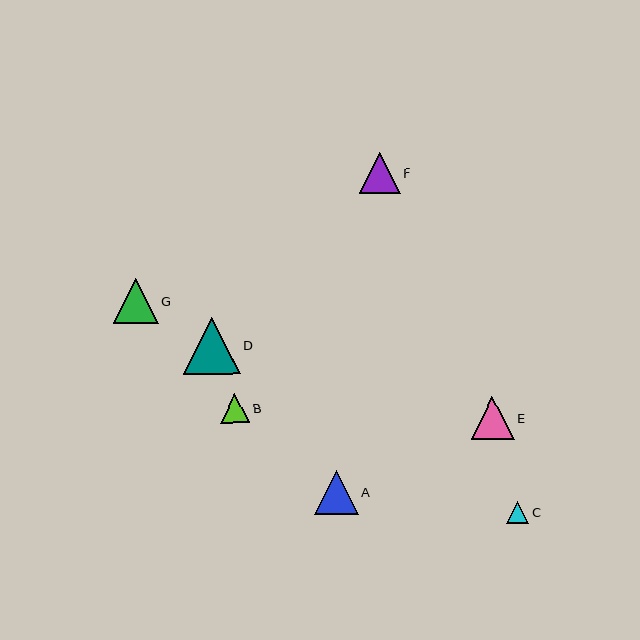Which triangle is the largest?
Triangle D is the largest with a size of approximately 57 pixels.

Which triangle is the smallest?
Triangle C is the smallest with a size of approximately 22 pixels.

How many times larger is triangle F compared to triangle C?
Triangle F is approximately 1.8 times the size of triangle C.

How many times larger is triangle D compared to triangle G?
Triangle D is approximately 1.3 times the size of triangle G.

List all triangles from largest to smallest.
From largest to smallest: D, G, A, E, F, B, C.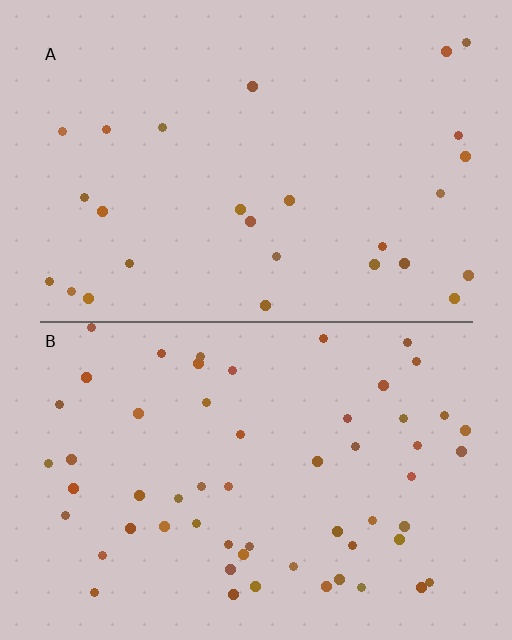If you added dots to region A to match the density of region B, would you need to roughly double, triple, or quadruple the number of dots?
Approximately double.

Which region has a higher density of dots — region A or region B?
B (the bottom).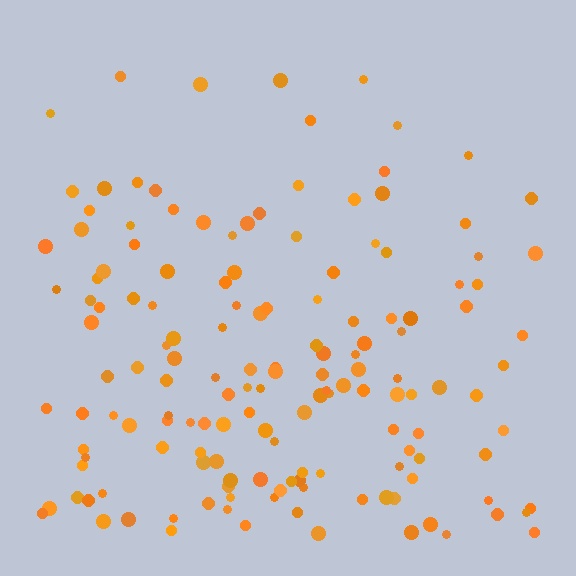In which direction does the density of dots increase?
From top to bottom, with the bottom side densest.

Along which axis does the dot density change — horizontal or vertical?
Vertical.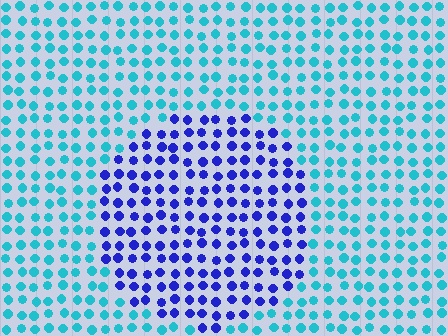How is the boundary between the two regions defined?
The boundary is defined purely by a slight shift in hue (about 55 degrees). Spacing, size, and orientation are identical on both sides.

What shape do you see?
I see a circle.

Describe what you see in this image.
The image is filled with small cyan elements in a uniform arrangement. A circle-shaped region is visible where the elements are tinted to a slightly different hue, forming a subtle color boundary.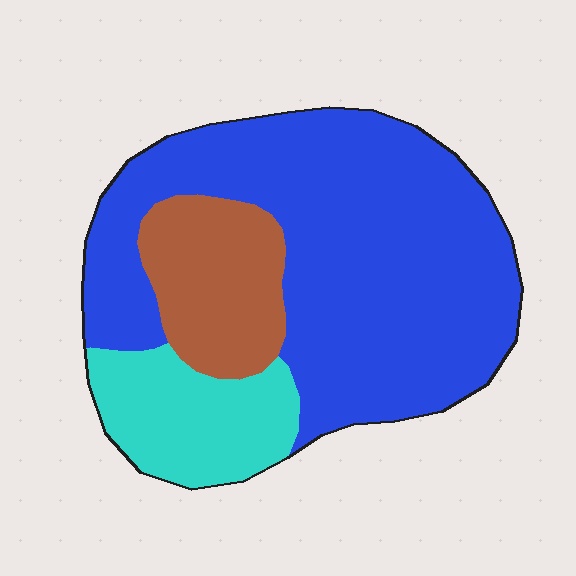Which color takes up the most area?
Blue, at roughly 65%.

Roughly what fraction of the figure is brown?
Brown covers 17% of the figure.